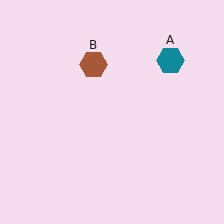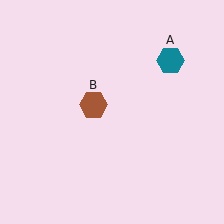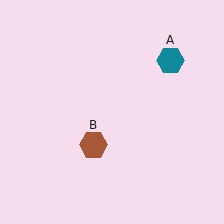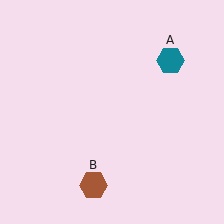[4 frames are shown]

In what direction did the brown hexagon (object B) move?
The brown hexagon (object B) moved down.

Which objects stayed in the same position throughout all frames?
Teal hexagon (object A) remained stationary.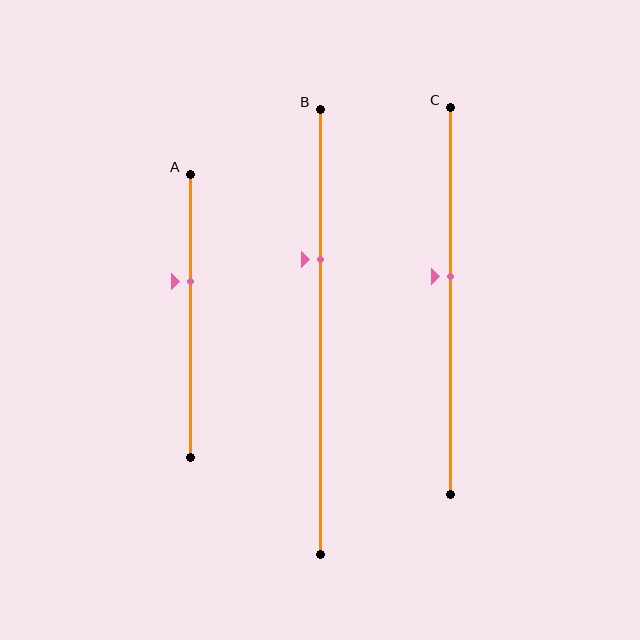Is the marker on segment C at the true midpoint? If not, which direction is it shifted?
No, the marker on segment C is shifted upward by about 6% of the segment length.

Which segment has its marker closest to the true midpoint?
Segment C has its marker closest to the true midpoint.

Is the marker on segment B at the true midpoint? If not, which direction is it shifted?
No, the marker on segment B is shifted upward by about 16% of the segment length.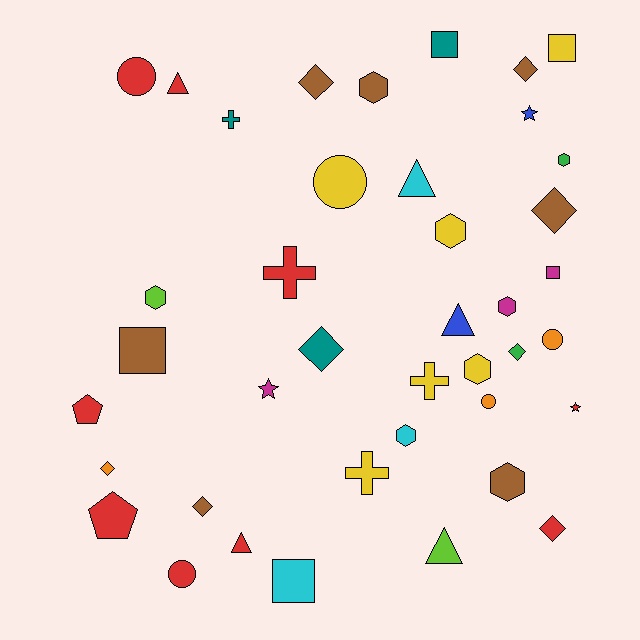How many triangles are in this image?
There are 5 triangles.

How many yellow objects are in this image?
There are 6 yellow objects.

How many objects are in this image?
There are 40 objects.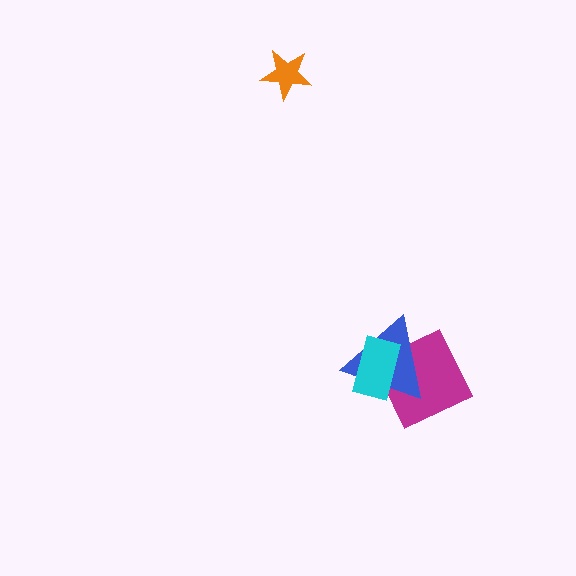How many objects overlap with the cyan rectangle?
2 objects overlap with the cyan rectangle.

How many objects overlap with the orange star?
0 objects overlap with the orange star.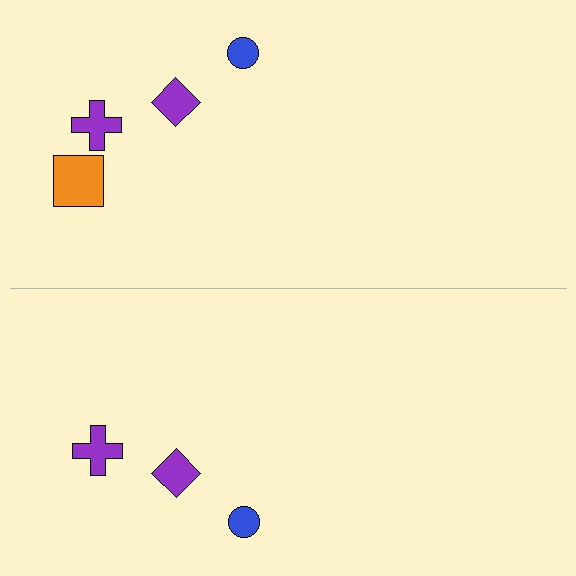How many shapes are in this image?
There are 7 shapes in this image.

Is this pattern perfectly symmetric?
No, the pattern is not perfectly symmetric. A orange square is missing from the bottom side.